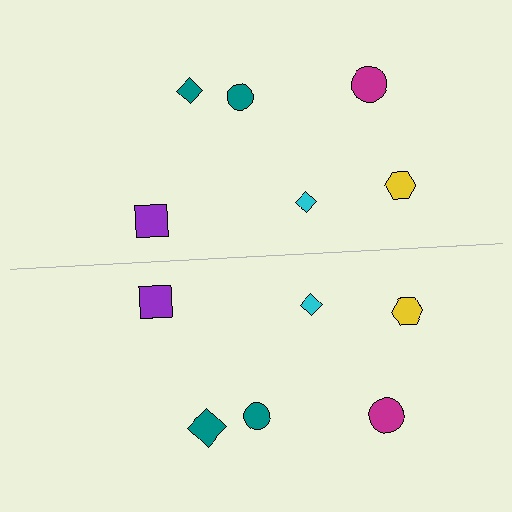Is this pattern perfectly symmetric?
No, the pattern is not perfectly symmetric. The teal diamond on the bottom side has a different size than its mirror counterpart.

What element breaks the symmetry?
The teal diamond on the bottom side has a different size than its mirror counterpart.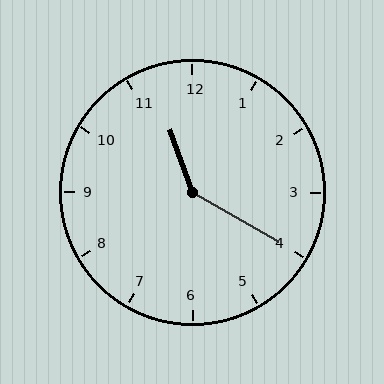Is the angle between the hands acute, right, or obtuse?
It is obtuse.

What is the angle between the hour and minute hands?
Approximately 140 degrees.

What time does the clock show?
11:20.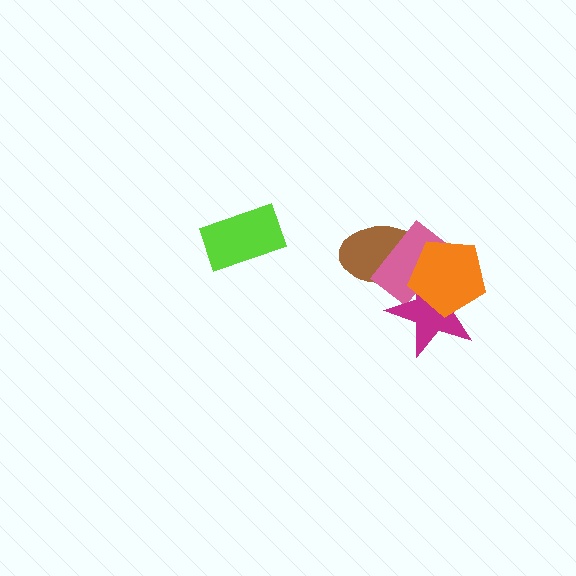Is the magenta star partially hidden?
Yes, it is partially covered by another shape.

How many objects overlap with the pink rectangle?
3 objects overlap with the pink rectangle.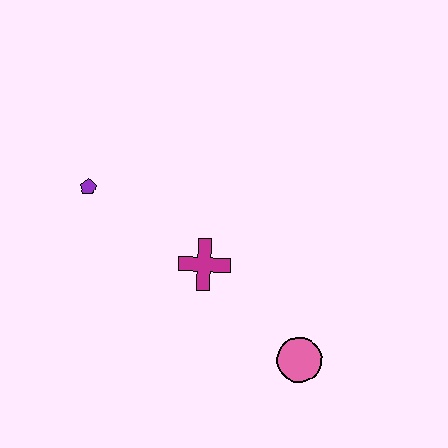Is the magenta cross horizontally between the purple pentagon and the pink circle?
Yes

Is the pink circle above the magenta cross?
No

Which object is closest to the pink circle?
The magenta cross is closest to the pink circle.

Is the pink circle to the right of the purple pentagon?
Yes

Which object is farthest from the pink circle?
The purple pentagon is farthest from the pink circle.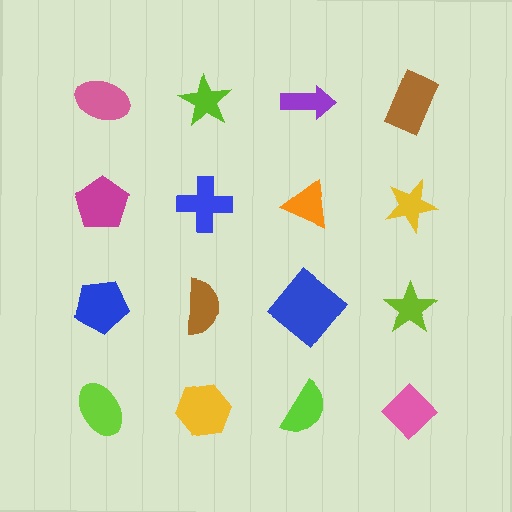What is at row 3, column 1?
A blue pentagon.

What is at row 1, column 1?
A pink ellipse.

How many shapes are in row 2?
4 shapes.